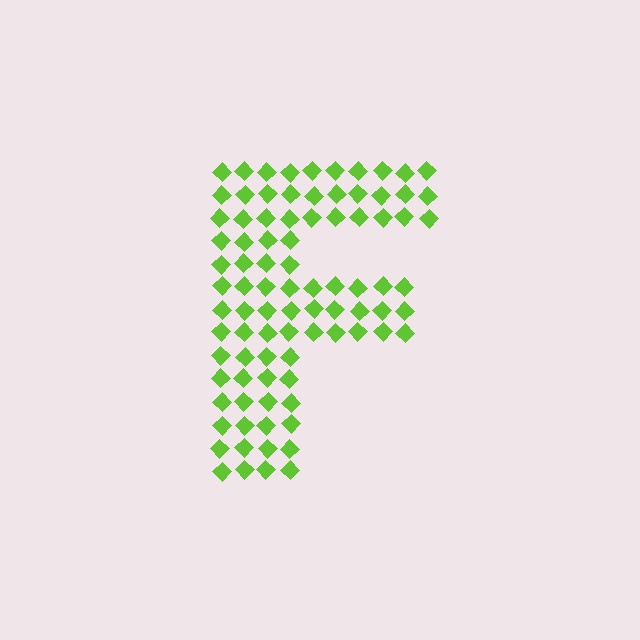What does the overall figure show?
The overall figure shows the letter F.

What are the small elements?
The small elements are diamonds.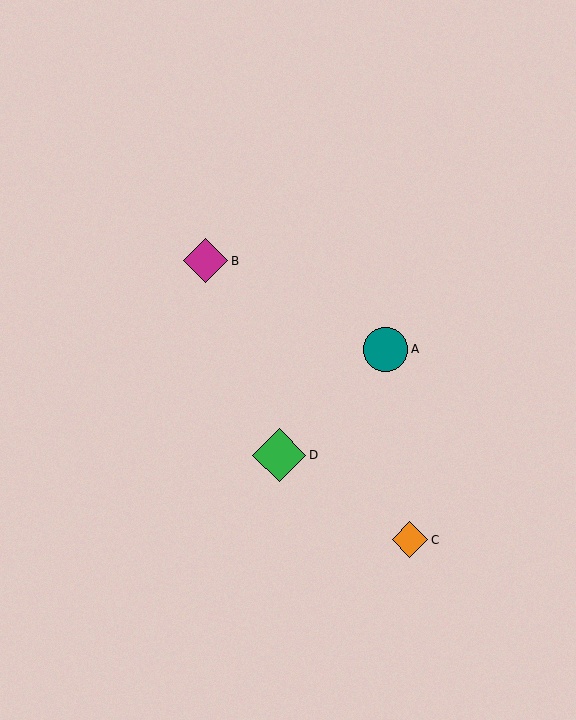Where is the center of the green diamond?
The center of the green diamond is at (279, 455).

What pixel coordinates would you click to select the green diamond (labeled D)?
Click at (279, 455) to select the green diamond D.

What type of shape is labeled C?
Shape C is an orange diamond.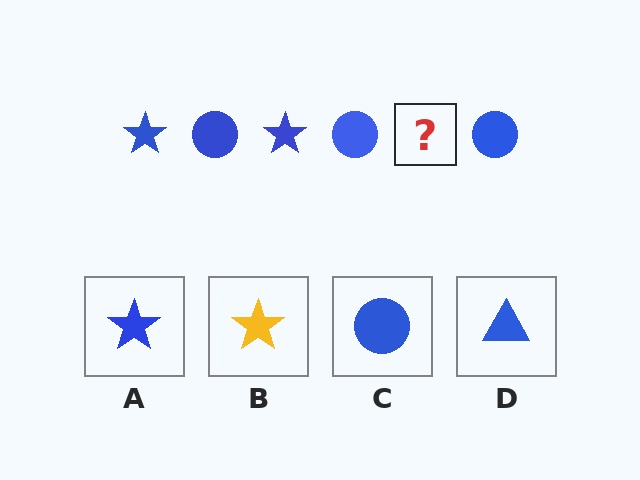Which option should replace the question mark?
Option A.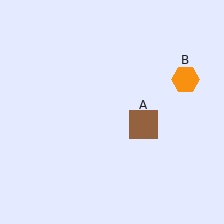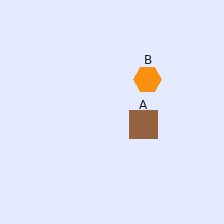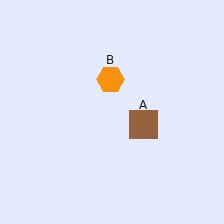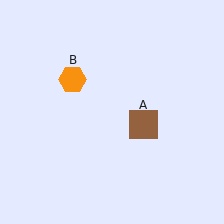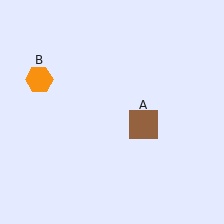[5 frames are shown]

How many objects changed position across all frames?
1 object changed position: orange hexagon (object B).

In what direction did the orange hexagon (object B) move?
The orange hexagon (object B) moved left.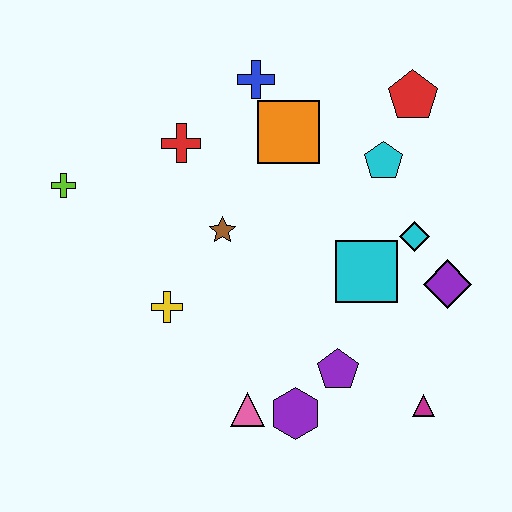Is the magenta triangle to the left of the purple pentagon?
No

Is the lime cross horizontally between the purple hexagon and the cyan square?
No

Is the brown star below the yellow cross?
No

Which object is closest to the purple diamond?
The cyan diamond is closest to the purple diamond.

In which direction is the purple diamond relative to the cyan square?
The purple diamond is to the right of the cyan square.